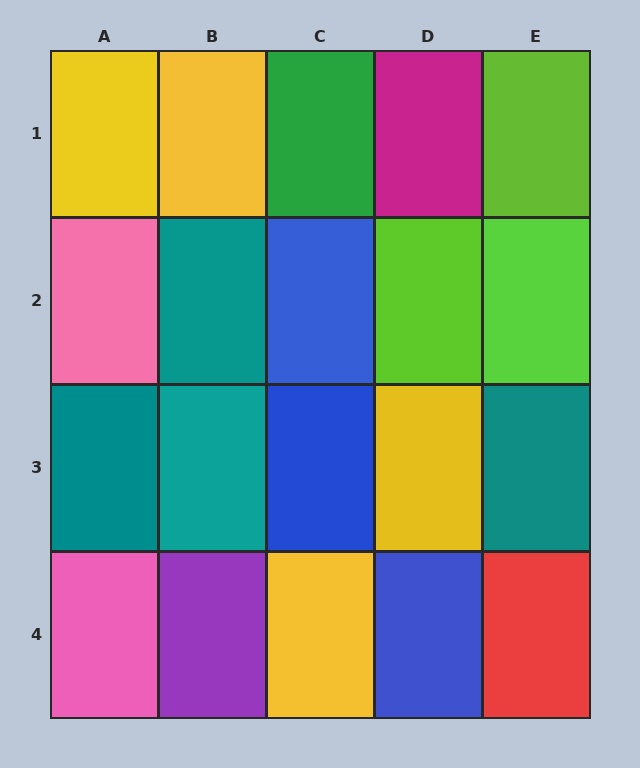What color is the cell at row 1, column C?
Green.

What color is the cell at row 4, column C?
Yellow.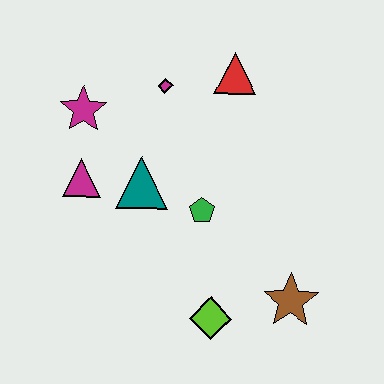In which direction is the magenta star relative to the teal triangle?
The magenta star is above the teal triangle.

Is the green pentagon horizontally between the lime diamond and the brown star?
No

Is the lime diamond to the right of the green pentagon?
Yes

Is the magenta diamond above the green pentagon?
Yes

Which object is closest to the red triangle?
The magenta diamond is closest to the red triangle.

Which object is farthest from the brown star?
The magenta star is farthest from the brown star.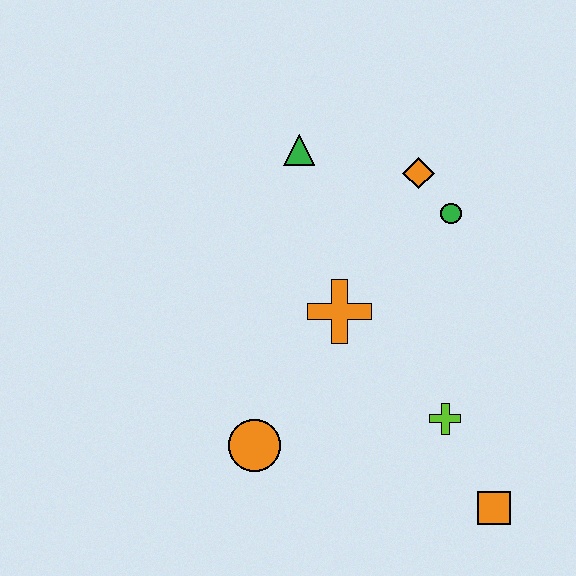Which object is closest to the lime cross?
The orange square is closest to the lime cross.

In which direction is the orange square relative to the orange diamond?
The orange square is below the orange diamond.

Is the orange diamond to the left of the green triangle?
No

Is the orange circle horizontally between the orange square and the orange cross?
No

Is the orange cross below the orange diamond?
Yes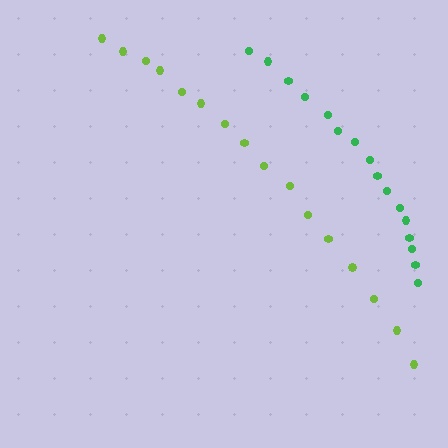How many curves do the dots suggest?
There are 2 distinct paths.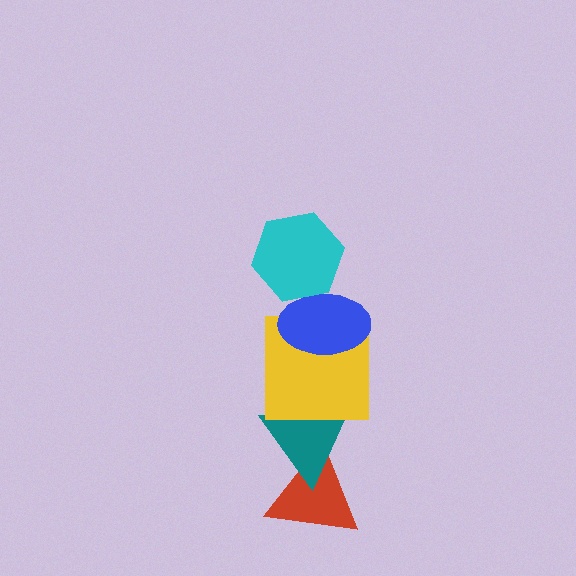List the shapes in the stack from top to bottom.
From top to bottom: the cyan hexagon, the blue ellipse, the yellow square, the teal triangle, the red triangle.